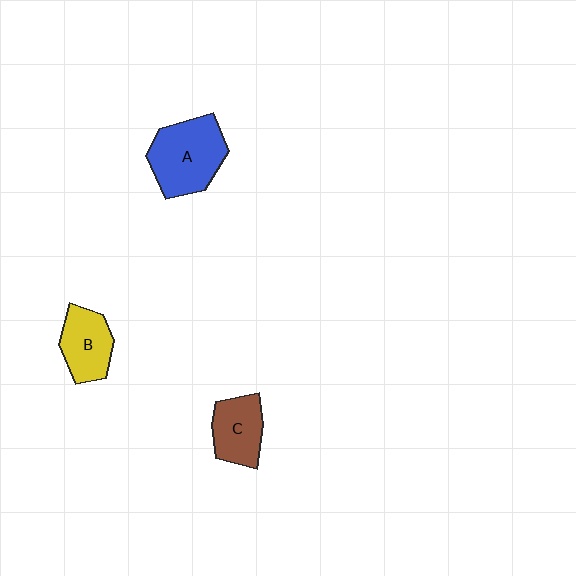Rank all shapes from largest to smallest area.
From largest to smallest: A (blue), B (yellow), C (brown).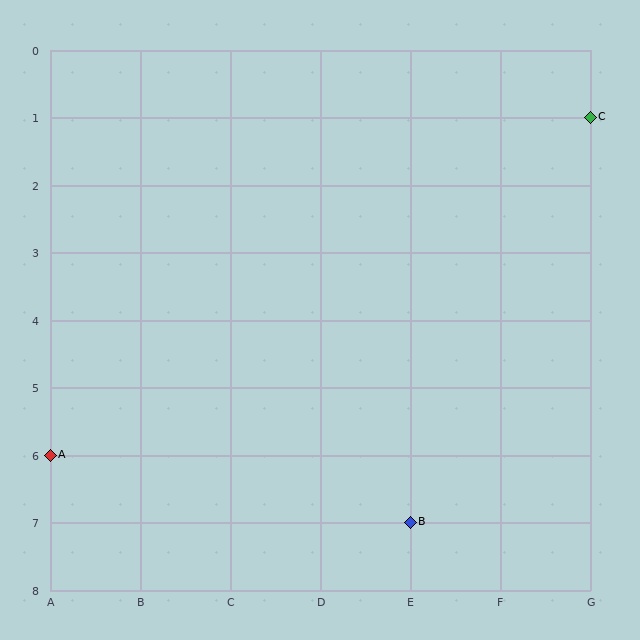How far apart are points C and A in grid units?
Points C and A are 6 columns and 5 rows apart (about 7.8 grid units diagonally).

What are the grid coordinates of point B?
Point B is at grid coordinates (E, 7).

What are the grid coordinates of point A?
Point A is at grid coordinates (A, 6).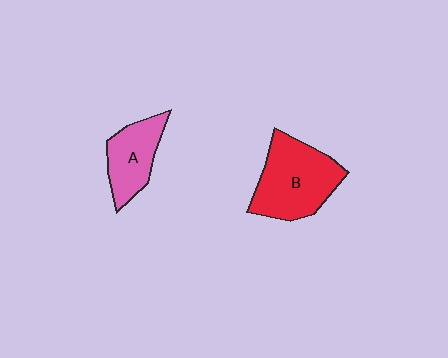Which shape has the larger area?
Shape B (red).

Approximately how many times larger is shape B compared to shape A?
Approximately 1.6 times.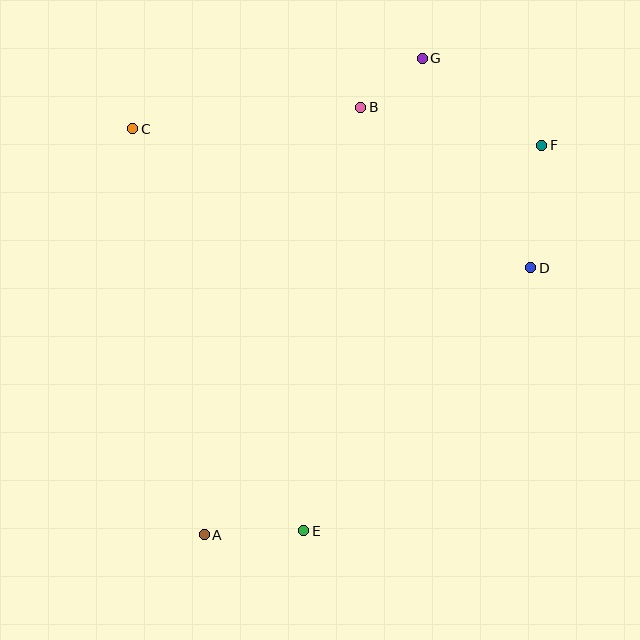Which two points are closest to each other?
Points B and G are closest to each other.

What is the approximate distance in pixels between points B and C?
The distance between B and C is approximately 229 pixels.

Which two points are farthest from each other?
Points A and G are farthest from each other.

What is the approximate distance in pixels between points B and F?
The distance between B and F is approximately 185 pixels.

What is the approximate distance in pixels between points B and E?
The distance between B and E is approximately 428 pixels.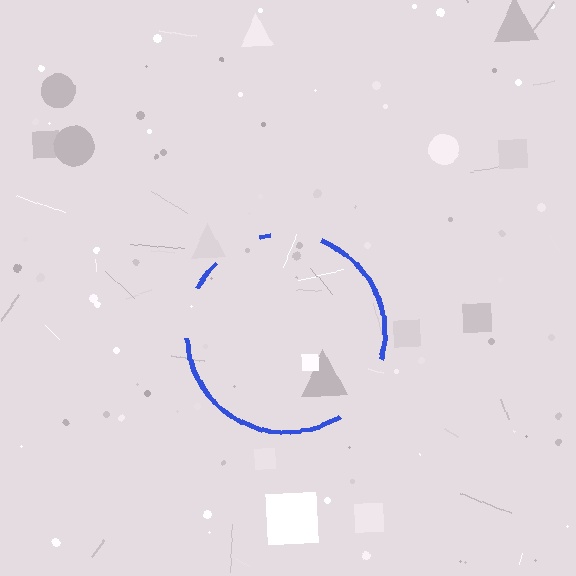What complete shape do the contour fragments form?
The contour fragments form a circle.